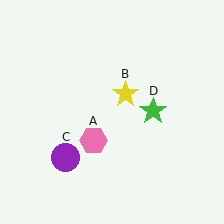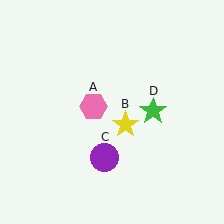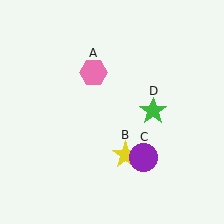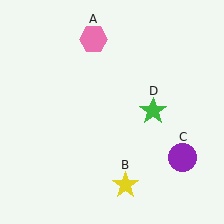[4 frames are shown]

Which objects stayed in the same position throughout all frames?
Green star (object D) remained stationary.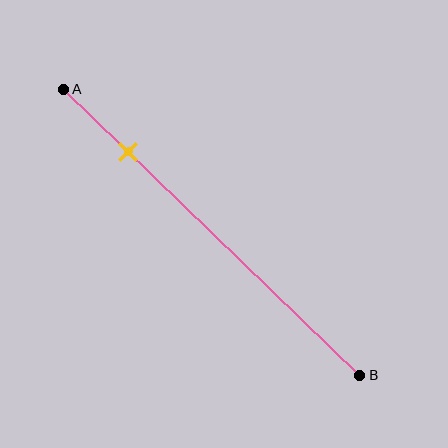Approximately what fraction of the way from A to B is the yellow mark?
The yellow mark is approximately 20% of the way from A to B.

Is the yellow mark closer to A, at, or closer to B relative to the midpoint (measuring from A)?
The yellow mark is closer to point A than the midpoint of segment AB.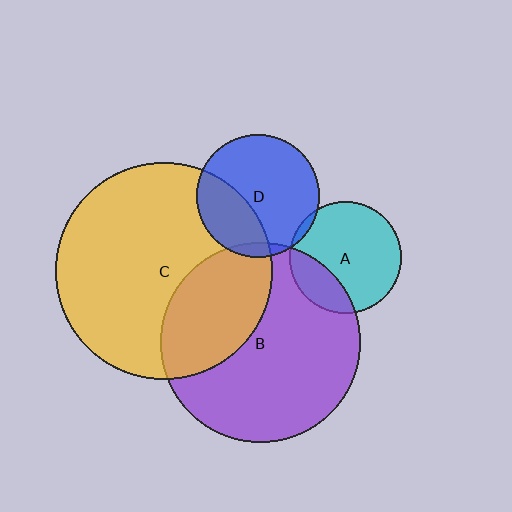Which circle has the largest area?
Circle C (yellow).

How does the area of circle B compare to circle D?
Approximately 2.6 times.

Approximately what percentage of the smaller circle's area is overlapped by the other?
Approximately 5%.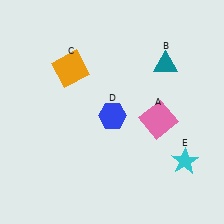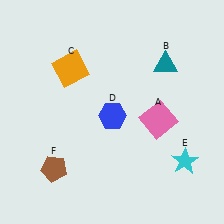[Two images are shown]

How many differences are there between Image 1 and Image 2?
There is 1 difference between the two images.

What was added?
A brown pentagon (F) was added in Image 2.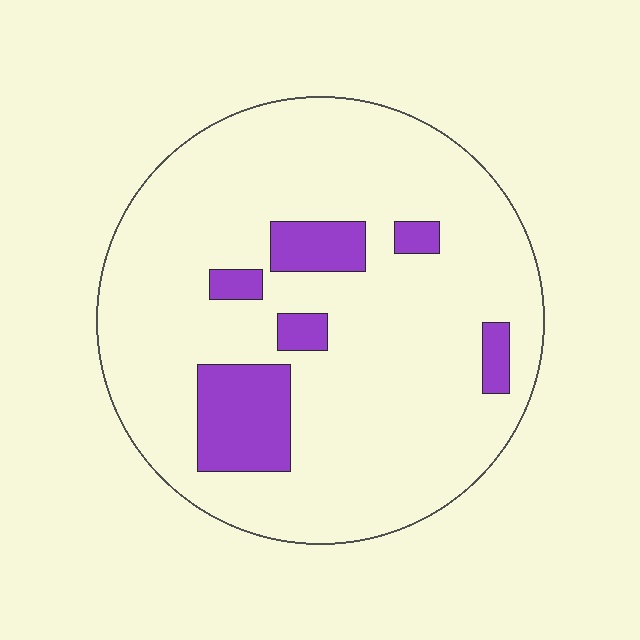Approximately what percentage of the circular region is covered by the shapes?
Approximately 15%.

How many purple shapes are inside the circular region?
6.